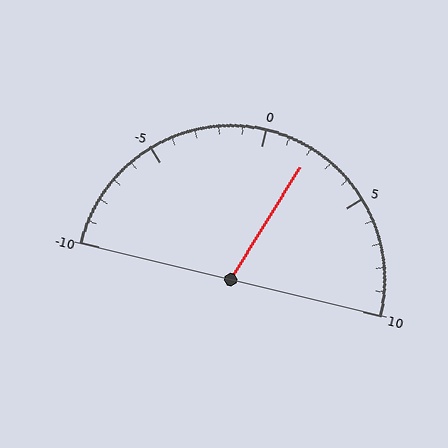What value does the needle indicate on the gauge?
The needle indicates approximately 2.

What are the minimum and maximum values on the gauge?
The gauge ranges from -10 to 10.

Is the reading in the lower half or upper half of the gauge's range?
The reading is in the upper half of the range (-10 to 10).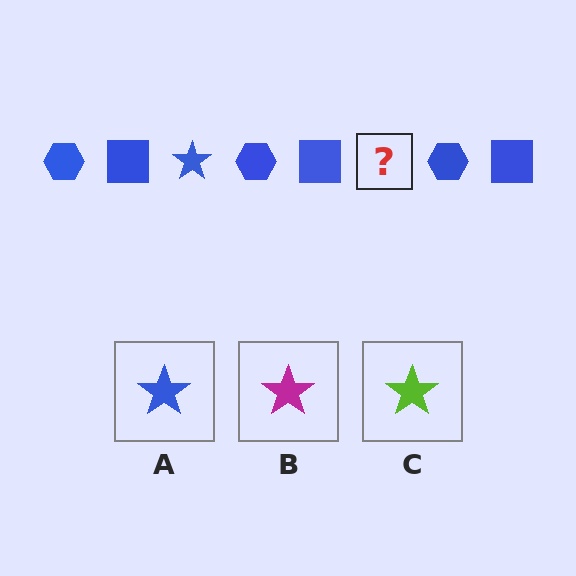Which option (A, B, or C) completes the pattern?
A.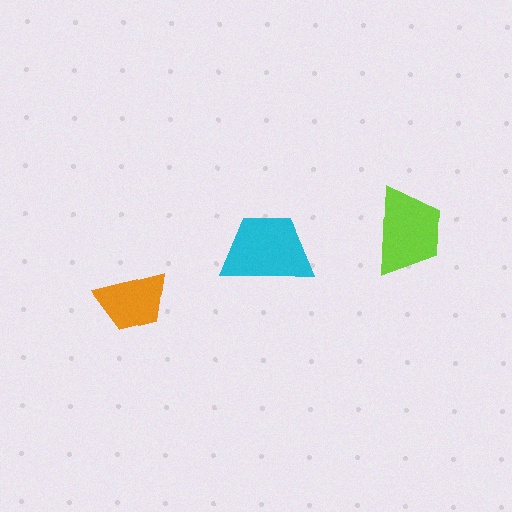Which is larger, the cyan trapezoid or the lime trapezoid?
The cyan one.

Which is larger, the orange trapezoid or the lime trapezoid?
The lime one.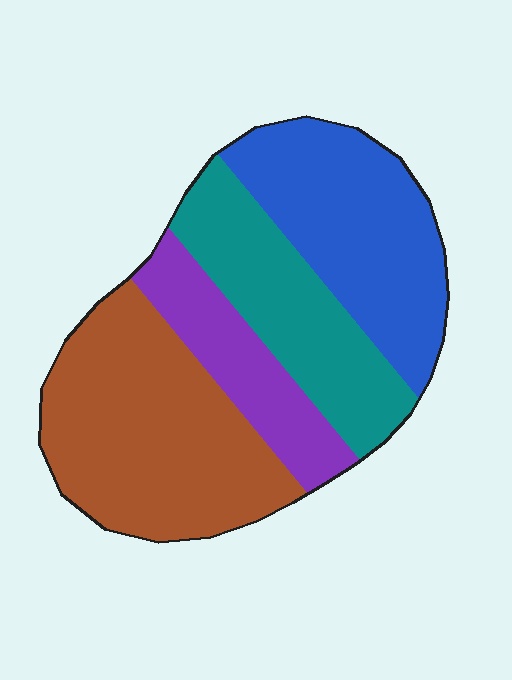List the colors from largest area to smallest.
From largest to smallest: brown, blue, teal, purple.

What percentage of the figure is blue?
Blue takes up about one quarter (1/4) of the figure.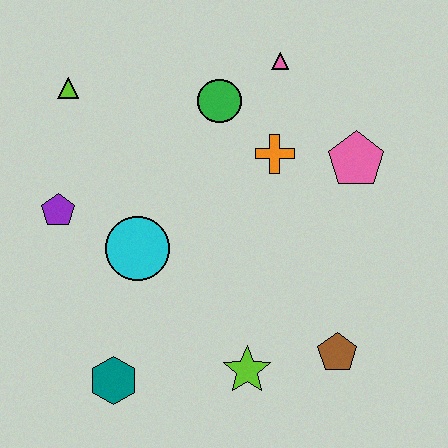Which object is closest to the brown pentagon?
The lime star is closest to the brown pentagon.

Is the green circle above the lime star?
Yes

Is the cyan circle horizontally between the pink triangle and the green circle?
No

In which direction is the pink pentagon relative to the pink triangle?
The pink pentagon is below the pink triangle.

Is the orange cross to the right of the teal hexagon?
Yes